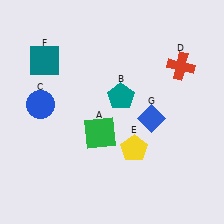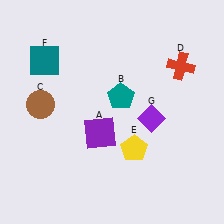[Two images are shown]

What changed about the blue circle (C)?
In Image 1, C is blue. In Image 2, it changed to brown.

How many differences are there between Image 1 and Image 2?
There are 3 differences between the two images.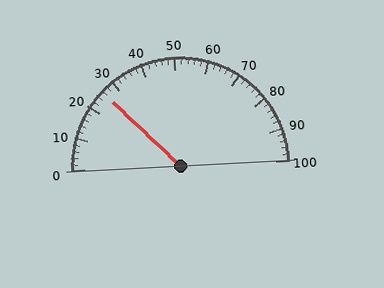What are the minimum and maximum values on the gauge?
The gauge ranges from 0 to 100.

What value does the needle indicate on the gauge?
The needle indicates approximately 26.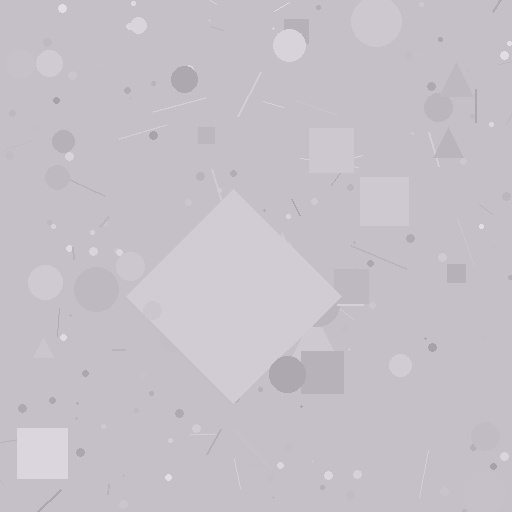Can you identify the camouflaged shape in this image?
The camouflaged shape is a diamond.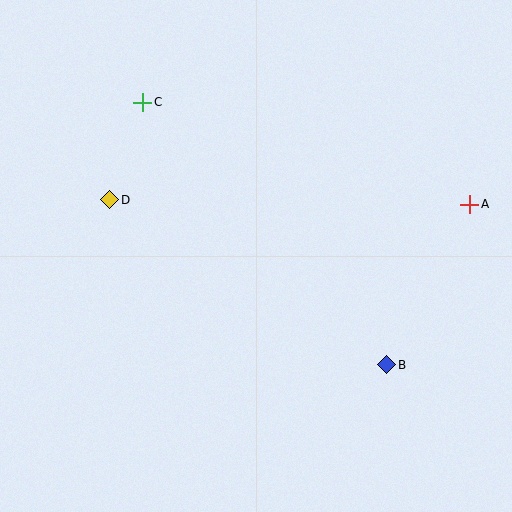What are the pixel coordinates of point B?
Point B is at (387, 365).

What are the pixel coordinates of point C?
Point C is at (143, 102).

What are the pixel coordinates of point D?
Point D is at (109, 200).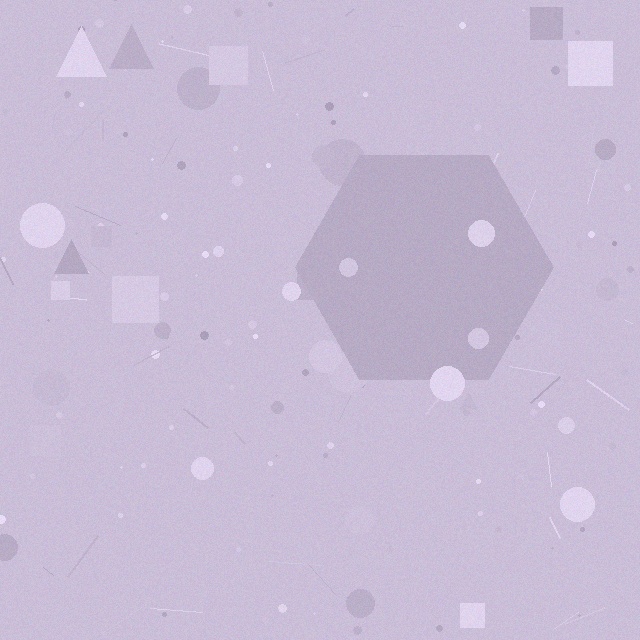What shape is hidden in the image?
A hexagon is hidden in the image.